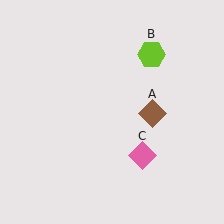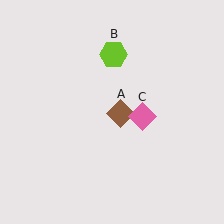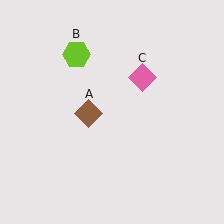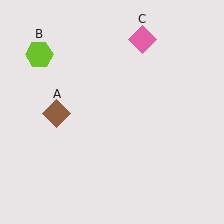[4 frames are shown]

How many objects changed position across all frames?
3 objects changed position: brown diamond (object A), lime hexagon (object B), pink diamond (object C).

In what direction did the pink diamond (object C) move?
The pink diamond (object C) moved up.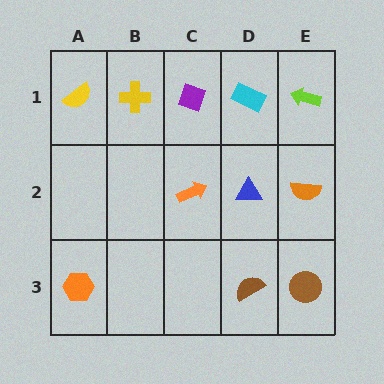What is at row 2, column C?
An orange arrow.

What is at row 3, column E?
A brown circle.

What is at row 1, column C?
A purple diamond.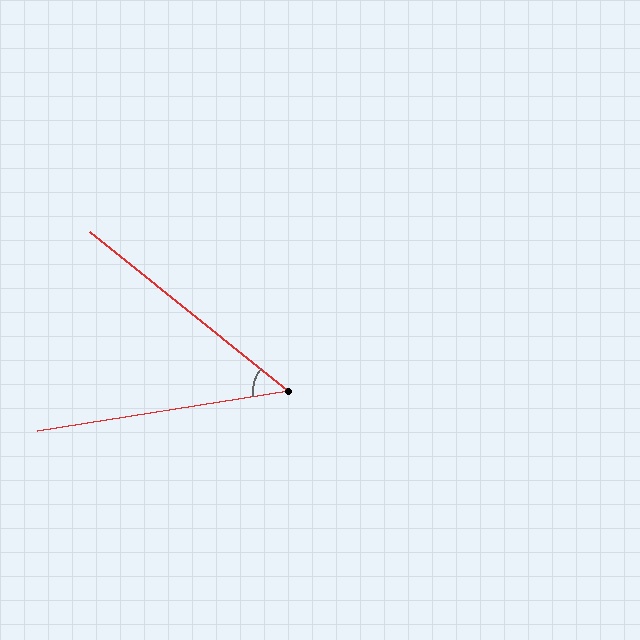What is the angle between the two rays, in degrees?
Approximately 48 degrees.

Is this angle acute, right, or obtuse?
It is acute.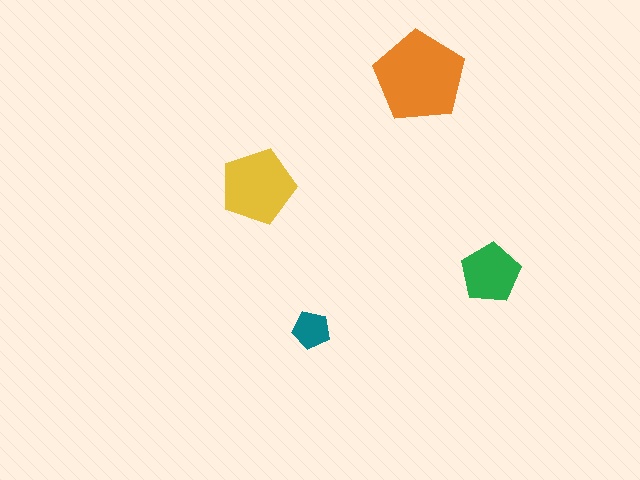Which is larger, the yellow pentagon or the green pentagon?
The yellow one.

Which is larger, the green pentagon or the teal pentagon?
The green one.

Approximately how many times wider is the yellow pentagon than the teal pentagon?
About 2 times wider.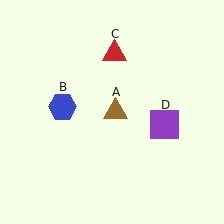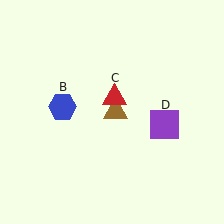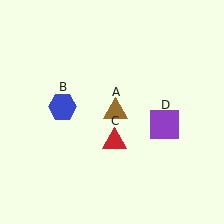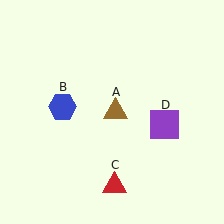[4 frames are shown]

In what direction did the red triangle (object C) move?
The red triangle (object C) moved down.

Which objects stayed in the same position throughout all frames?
Brown triangle (object A) and blue hexagon (object B) and purple square (object D) remained stationary.